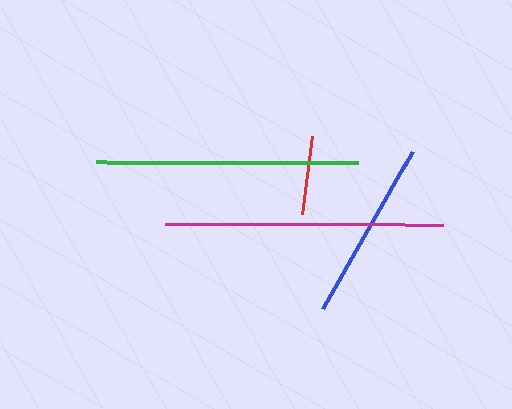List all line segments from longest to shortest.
From longest to shortest: magenta, green, blue, red.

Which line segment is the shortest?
The red line is the shortest at approximately 79 pixels.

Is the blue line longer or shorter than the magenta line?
The magenta line is longer than the blue line.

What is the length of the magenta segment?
The magenta segment is approximately 278 pixels long.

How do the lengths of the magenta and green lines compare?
The magenta and green lines are approximately the same length.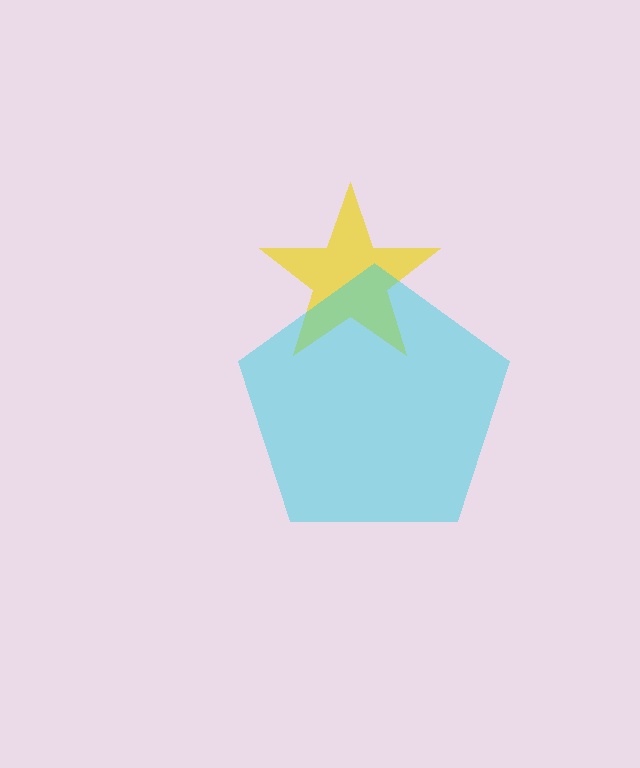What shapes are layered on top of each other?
The layered shapes are: a yellow star, a cyan pentagon.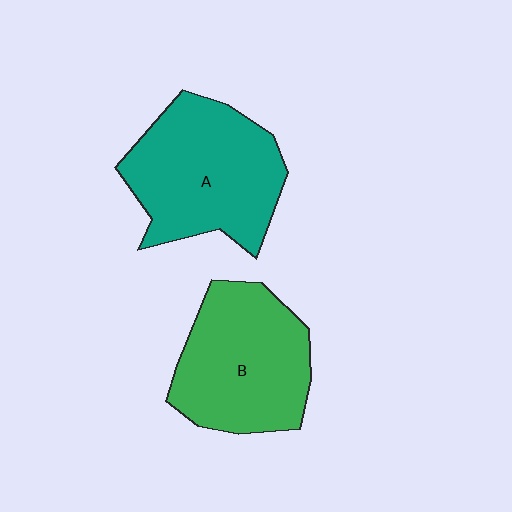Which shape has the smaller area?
Shape B (green).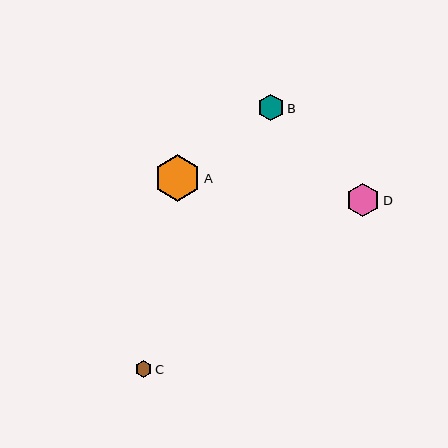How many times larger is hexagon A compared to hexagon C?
Hexagon A is approximately 2.7 times the size of hexagon C.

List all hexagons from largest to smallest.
From largest to smallest: A, D, B, C.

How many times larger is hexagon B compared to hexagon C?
Hexagon B is approximately 1.5 times the size of hexagon C.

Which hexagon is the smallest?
Hexagon C is the smallest with a size of approximately 17 pixels.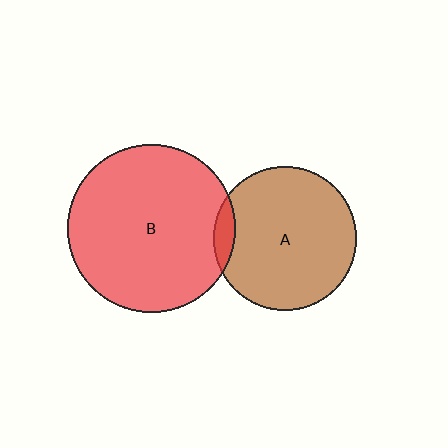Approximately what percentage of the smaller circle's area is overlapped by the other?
Approximately 5%.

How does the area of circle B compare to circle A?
Approximately 1.4 times.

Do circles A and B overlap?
Yes.